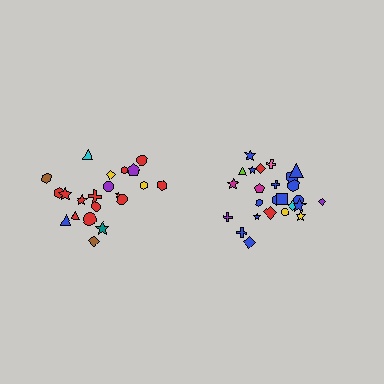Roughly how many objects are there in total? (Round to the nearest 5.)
Roughly 45 objects in total.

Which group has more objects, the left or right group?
The right group.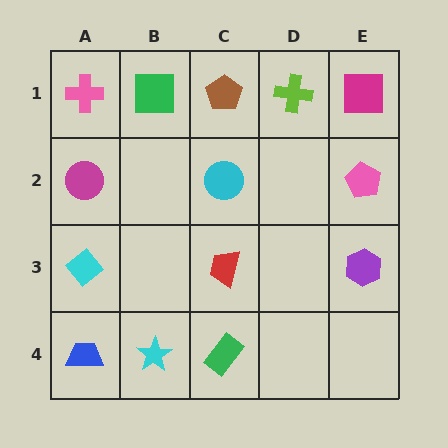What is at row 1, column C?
A brown pentagon.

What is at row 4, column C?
A green rectangle.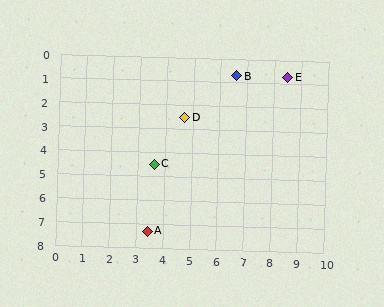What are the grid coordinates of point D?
Point D is at approximately (4.7, 2.5).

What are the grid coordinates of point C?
Point C is at approximately (3.6, 4.5).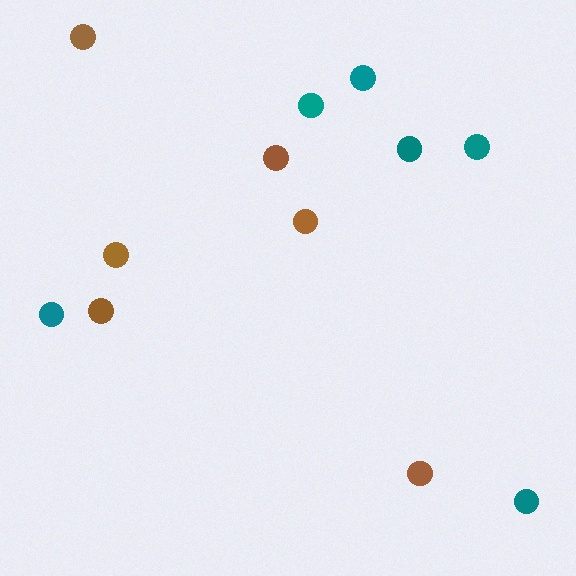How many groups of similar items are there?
There are 2 groups: one group of teal circles (6) and one group of brown circles (6).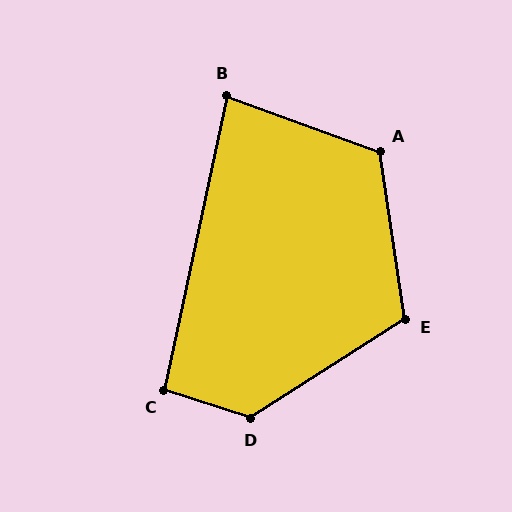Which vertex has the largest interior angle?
D, at approximately 129 degrees.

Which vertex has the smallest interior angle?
B, at approximately 82 degrees.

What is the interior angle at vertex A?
Approximately 118 degrees (obtuse).